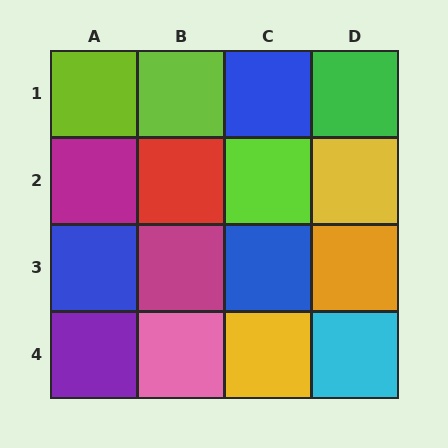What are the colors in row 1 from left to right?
Lime, lime, blue, green.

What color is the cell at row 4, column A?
Purple.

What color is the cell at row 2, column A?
Magenta.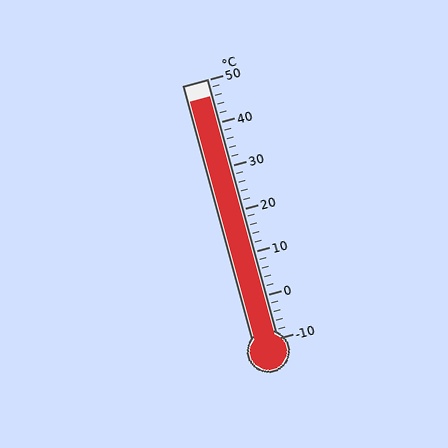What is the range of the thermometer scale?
The thermometer scale ranges from -10°C to 50°C.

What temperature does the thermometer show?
The thermometer shows approximately 46°C.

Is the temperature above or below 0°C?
The temperature is above 0°C.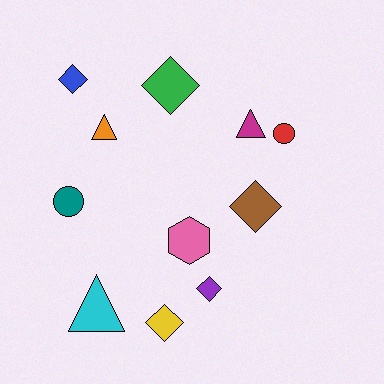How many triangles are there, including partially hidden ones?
There are 3 triangles.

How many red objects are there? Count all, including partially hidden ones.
There is 1 red object.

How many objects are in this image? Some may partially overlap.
There are 11 objects.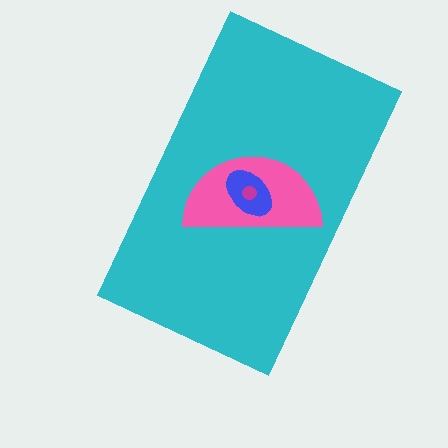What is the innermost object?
The magenta circle.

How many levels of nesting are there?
4.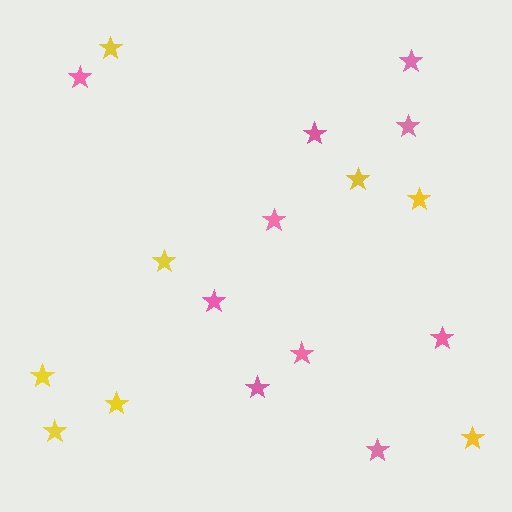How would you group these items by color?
There are 2 groups: one group of pink stars (10) and one group of yellow stars (8).